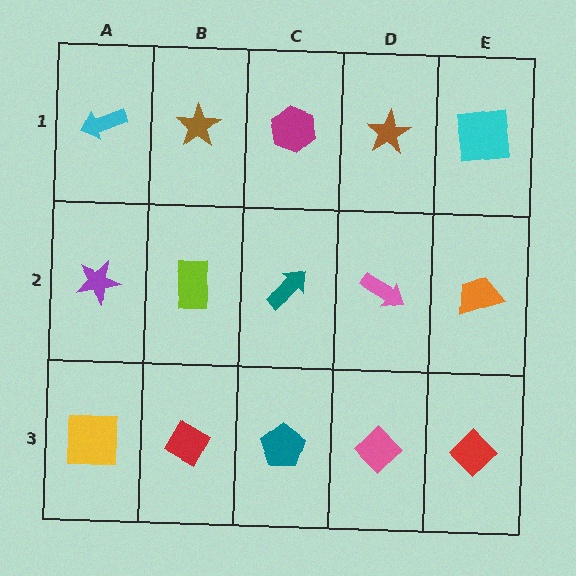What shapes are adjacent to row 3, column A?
A purple star (row 2, column A), a red diamond (row 3, column B).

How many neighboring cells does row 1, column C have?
3.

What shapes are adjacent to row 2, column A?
A cyan arrow (row 1, column A), a yellow square (row 3, column A), a lime rectangle (row 2, column B).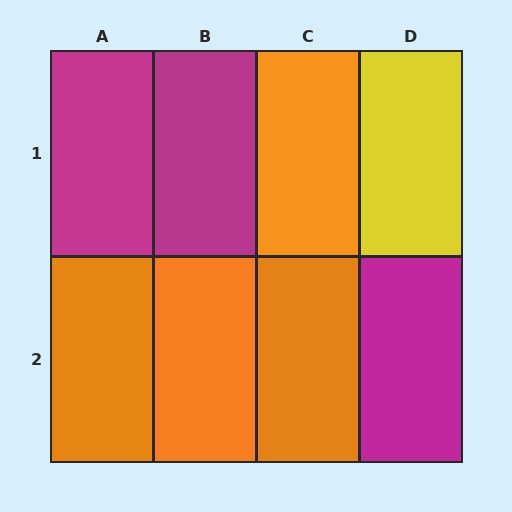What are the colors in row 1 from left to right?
Magenta, magenta, orange, yellow.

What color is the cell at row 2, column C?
Orange.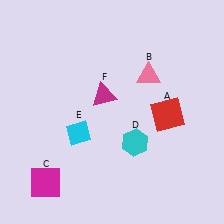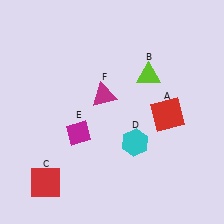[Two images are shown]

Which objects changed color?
B changed from pink to lime. C changed from magenta to red. E changed from cyan to magenta.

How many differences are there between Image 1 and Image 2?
There are 3 differences between the two images.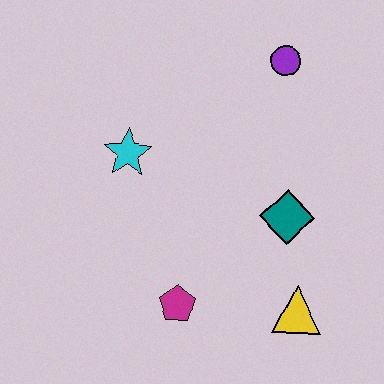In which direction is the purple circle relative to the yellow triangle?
The purple circle is above the yellow triangle.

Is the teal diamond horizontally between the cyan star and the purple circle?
No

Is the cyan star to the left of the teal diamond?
Yes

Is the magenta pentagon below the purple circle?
Yes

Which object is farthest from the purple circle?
The magenta pentagon is farthest from the purple circle.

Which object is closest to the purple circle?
The teal diamond is closest to the purple circle.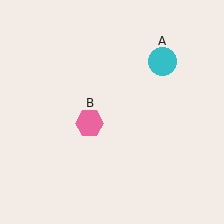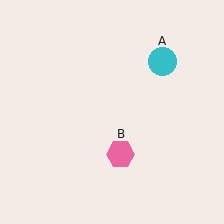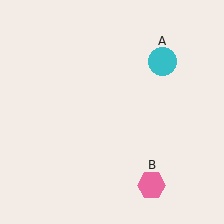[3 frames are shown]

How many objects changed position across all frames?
1 object changed position: pink hexagon (object B).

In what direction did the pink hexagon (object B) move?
The pink hexagon (object B) moved down and to the right.